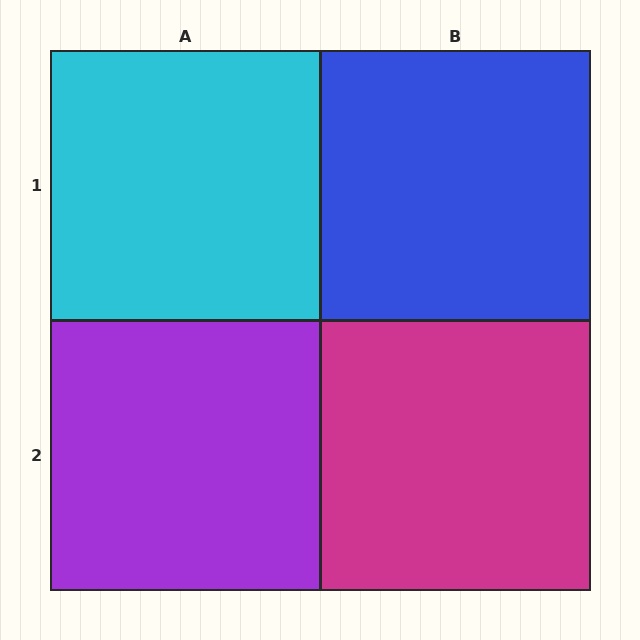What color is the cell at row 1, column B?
Blue.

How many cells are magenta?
1 cell is magenta.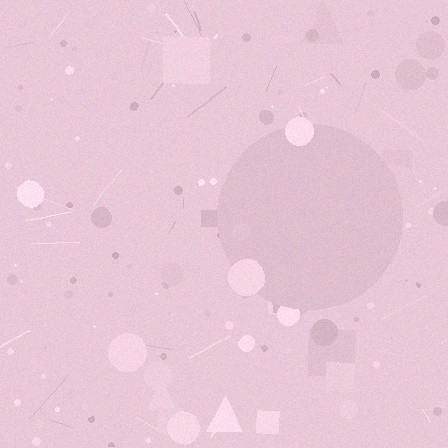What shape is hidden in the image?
A circle is hidden in the image.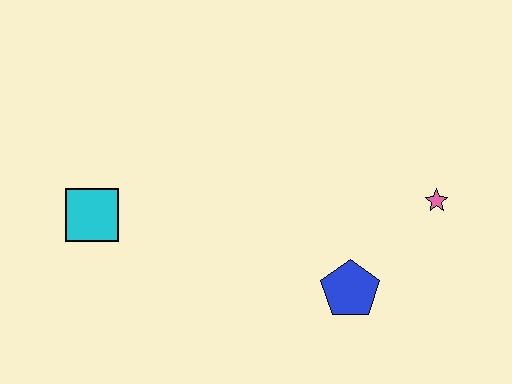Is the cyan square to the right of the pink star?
No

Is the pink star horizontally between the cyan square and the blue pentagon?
No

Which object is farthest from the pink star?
The cyan square is farthest from the pink star.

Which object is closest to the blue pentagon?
The pink star is closest to the blue pentagon.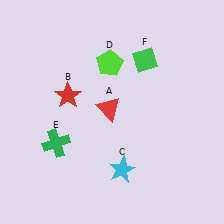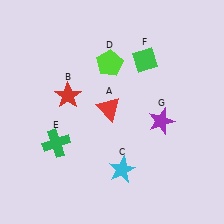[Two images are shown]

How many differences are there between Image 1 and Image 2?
There is 1 difference between the two images.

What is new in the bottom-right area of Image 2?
A purple star (G) was added in the bottom-right area of Image 2.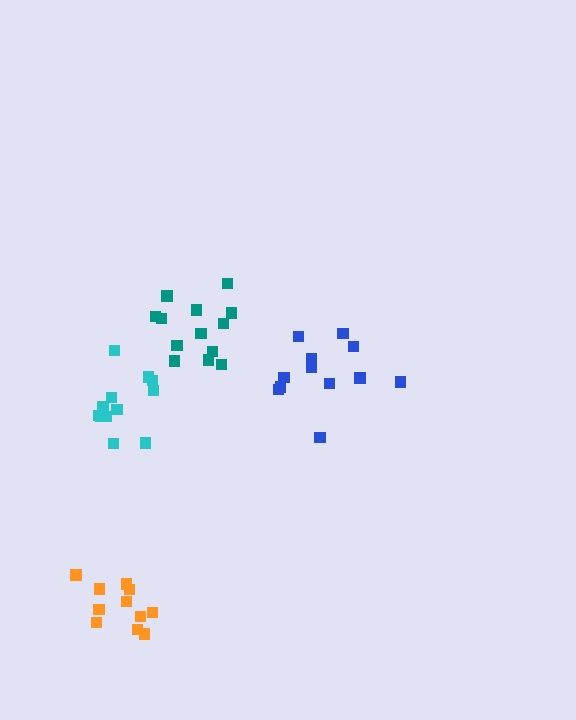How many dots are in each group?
Group 1: 12 dots, Group 2: 12 dots, Group 3: 11 dots, Group 4: 13 dots (48 total).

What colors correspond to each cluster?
The clusters are colored: cyan, blue, orange, teal.